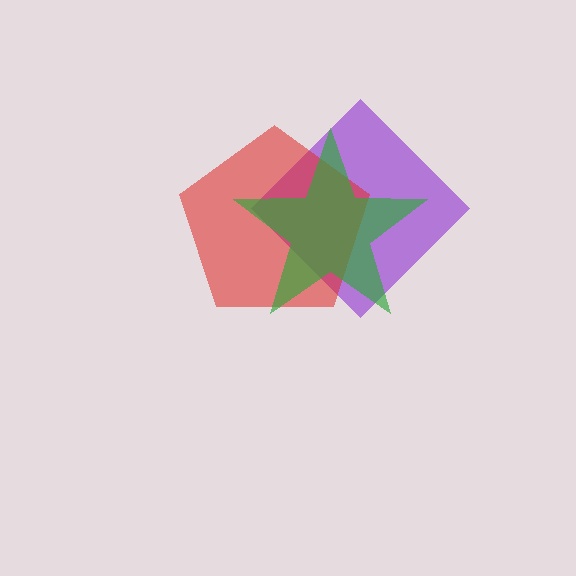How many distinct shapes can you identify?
There are 3 distinct shapes: a purple diamond, a red pentagon, a green star.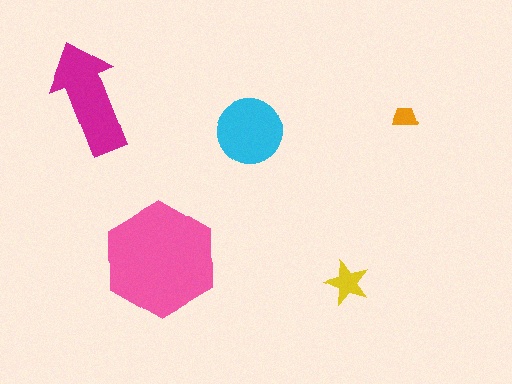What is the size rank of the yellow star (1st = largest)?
4th.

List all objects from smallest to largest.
The orange trapezoid, the yellow star, the cyan circle, the magenta arrow, the pink hexagon.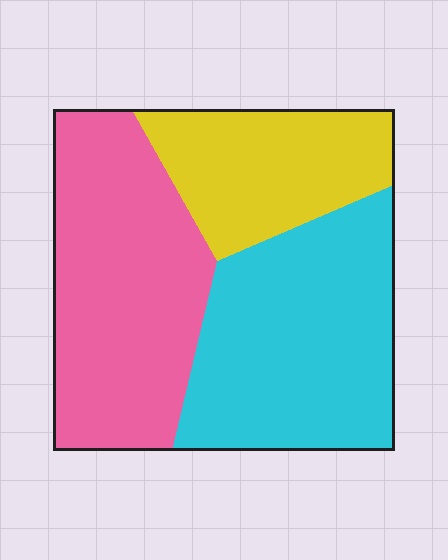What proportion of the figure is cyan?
Cyan covers 38% of the figure.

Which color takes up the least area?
Yellow, at roughly 25%.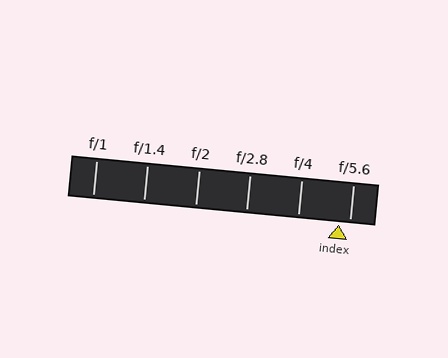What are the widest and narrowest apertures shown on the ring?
The widest aperture shown is f/1 and the narrowest is f/5.6.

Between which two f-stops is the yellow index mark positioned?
The index mark is between f/4 and f/5.6.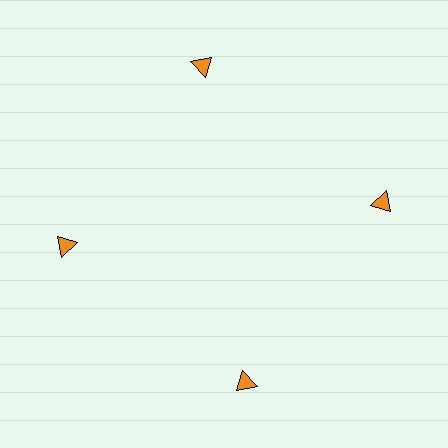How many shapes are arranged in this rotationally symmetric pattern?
There are 4 shapes, arranged in 4 groups of 1.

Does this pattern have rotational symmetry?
Yes, this pattern has 4-fold rotational symmetry. It looks the same after rotating 90 degrees around the center.